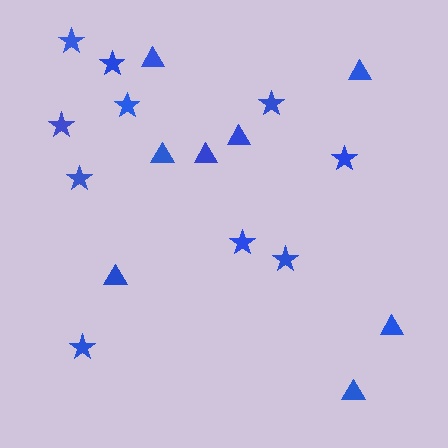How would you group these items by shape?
There are 2 groups: one group of stars (10) and one group of triangles (8).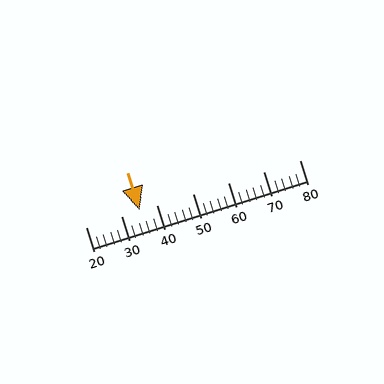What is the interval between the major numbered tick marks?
The major tick marks are spaced 10 units apart.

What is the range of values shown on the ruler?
The ruler shows values from 20 to 80.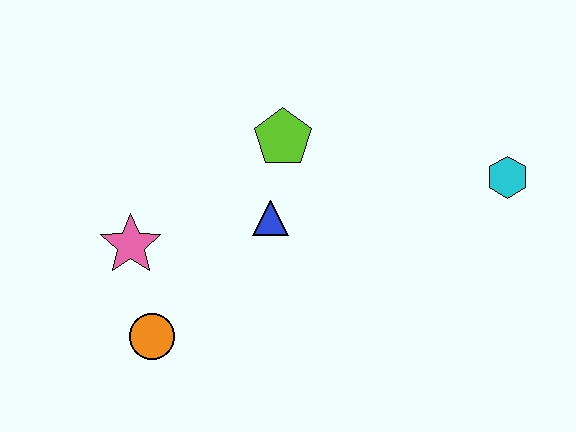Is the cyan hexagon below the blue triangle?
No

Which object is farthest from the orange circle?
The cyan hexagon is farthest from the orange circle.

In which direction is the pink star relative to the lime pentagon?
The pink star is to the left of the lime pentagon.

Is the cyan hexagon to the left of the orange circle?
No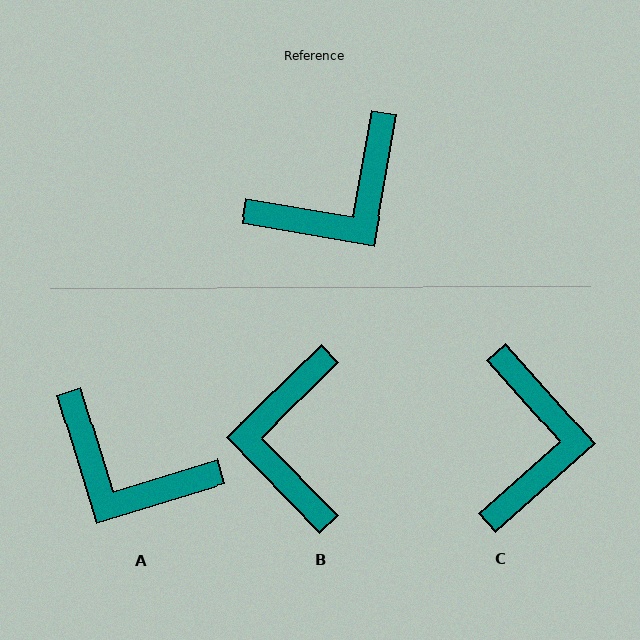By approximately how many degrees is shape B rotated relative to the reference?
Approximately 126 degrees clockwise.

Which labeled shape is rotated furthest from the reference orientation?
B, about 126 degrees away.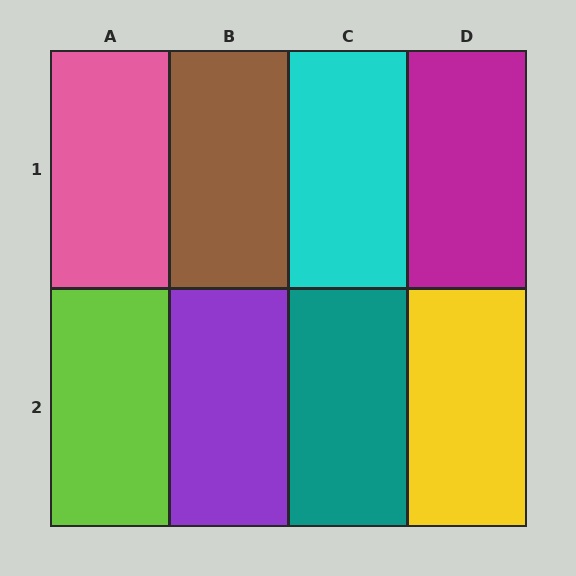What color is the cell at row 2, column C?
Teal.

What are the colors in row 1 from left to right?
Pink, brown, cyan, magenta.